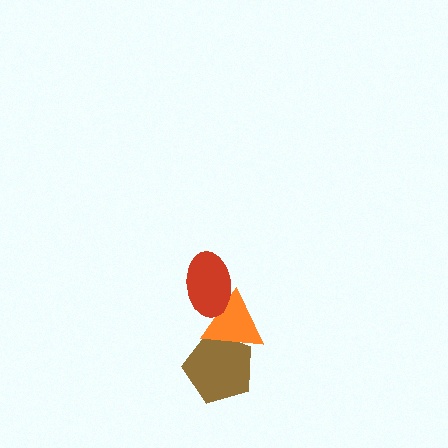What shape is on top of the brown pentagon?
The orange triangle is on top of the brown pentagon.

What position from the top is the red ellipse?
The red ellipse is 1st from the top.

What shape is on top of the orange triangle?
The red ellipse is on top of the orange triangle.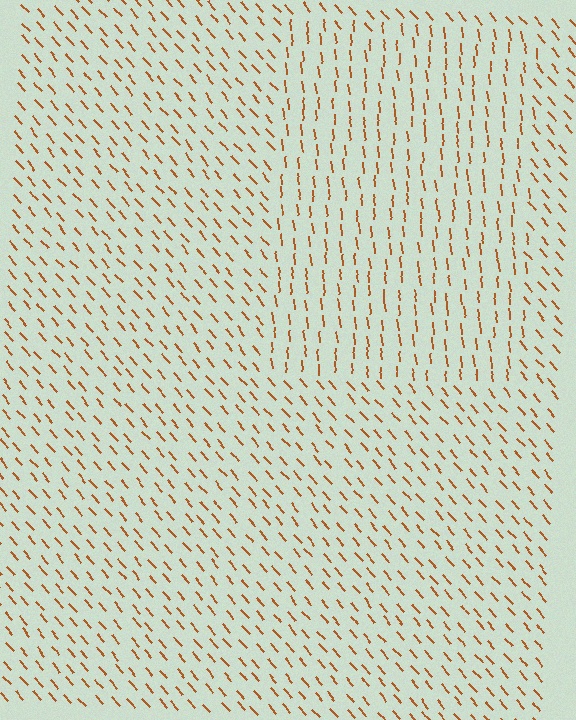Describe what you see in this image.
The image is filled with small brown line segments. A rectangle region in the image has lines oriented differently from the surrounding lines, creating a visible texture boundary.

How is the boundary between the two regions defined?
The boundary is defined purely by a change in line orientation (approximately 35 degrees difference). All lines are the same color and thickness.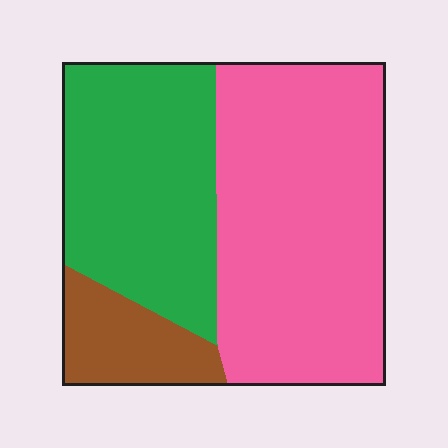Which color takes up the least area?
Brown, at roughly 10%.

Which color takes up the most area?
Pink, at roughly 50%.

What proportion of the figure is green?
Green covers about 35% of the figure.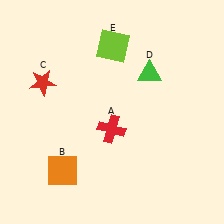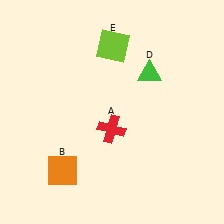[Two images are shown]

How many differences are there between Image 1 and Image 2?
There is 1 difference between the two images.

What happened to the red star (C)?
The red star (C) was removed in Image 2. It was in the top-left area of Image 1.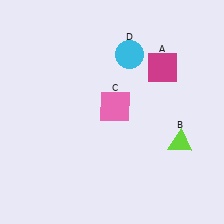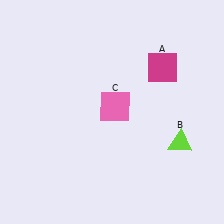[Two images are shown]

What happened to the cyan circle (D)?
The cyan circle (D) was removed in Image 2. It was in the top-right area of Image 1.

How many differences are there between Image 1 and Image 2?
There is 1 difference between the two images.